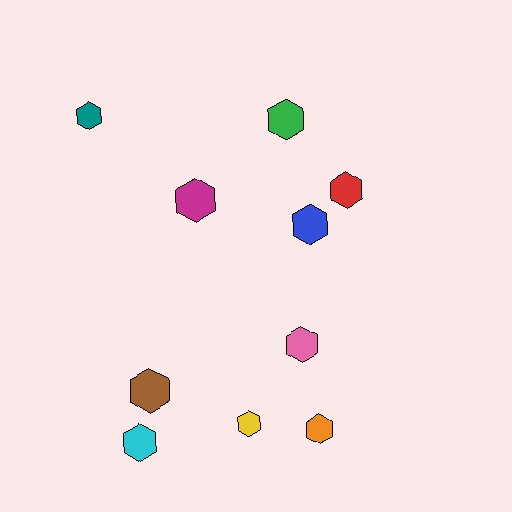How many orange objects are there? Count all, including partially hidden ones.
There is 1 orange object.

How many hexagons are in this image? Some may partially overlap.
There are 10 hexagons.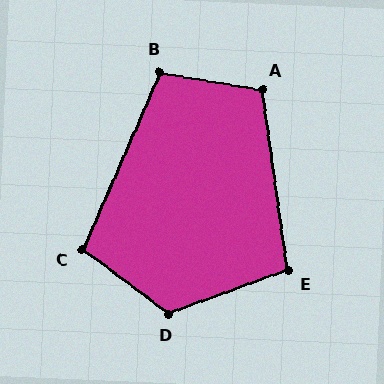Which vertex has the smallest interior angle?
E, at approximately 102 degrees.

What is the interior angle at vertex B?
Approximately 104 degrees (obtuse).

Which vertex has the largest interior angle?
D, at approximately 123 degrees.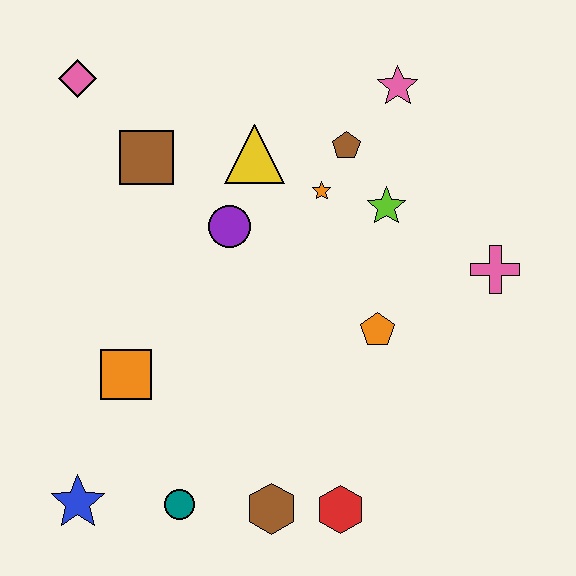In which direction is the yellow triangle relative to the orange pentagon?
The yellow triangle is above the orange pentagon.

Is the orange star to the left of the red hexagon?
Yes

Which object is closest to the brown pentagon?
The orange star is closest to the brown pentagon.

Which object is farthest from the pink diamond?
The red hexagon is farthest from the pink diamond.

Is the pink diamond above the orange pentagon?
Yes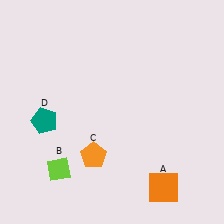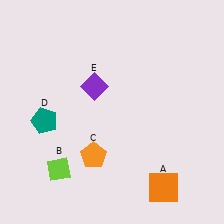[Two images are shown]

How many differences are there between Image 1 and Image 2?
There is 1 difference between the two images.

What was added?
A purple diamond (E) was added in Image 2.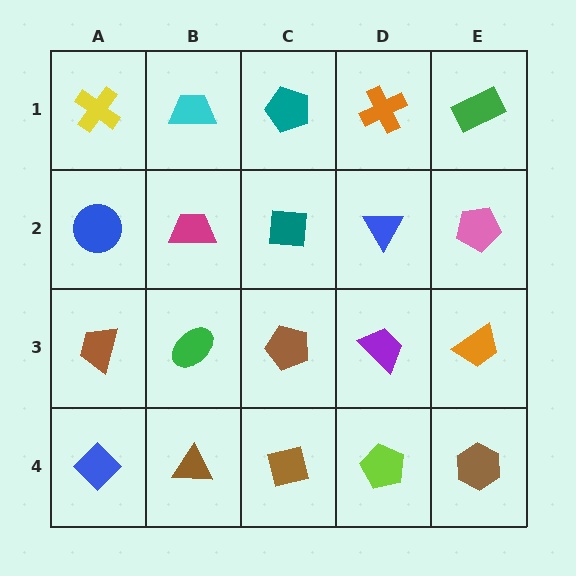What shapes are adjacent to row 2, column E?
A green rectangle (row 1, column E), an orange trapezoid (row 3, column E), a blue triangle (row 2, column D).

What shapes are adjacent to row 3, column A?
A blue circle (row 2, column A), a blue diamond (row 4, column A), a green ellipse (row 3, column B).